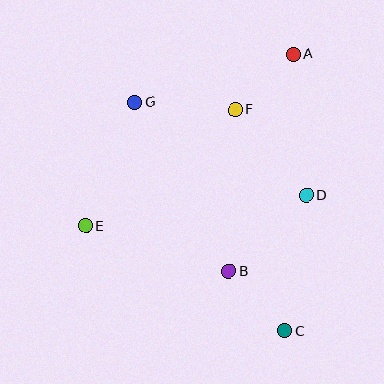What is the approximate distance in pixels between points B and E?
The distance between B and E is approximately 150 pixels.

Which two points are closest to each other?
Points A and F are closest to each other.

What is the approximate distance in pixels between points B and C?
The distance between B and C is approximately 81 pixels.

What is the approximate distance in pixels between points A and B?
The distance between A and B is approximately 226 pixels.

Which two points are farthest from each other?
Points A and C are farthest from each other.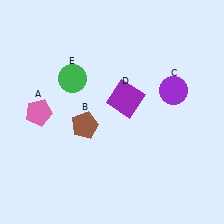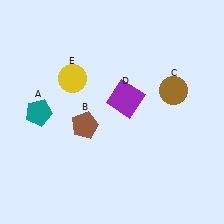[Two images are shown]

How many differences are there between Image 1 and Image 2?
There are 3 differences between the two images.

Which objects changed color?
A changed from pink to teal. C changed from purple to brown. E changed from green to yellow.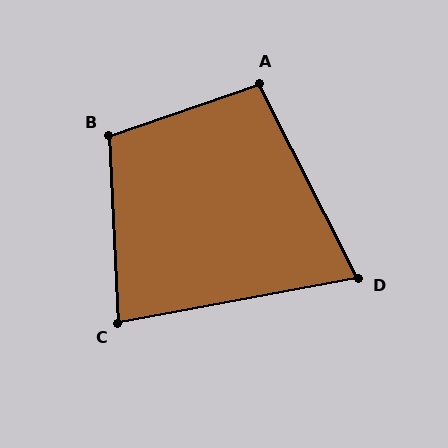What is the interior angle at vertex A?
Approximately 98 degrees (obtuse).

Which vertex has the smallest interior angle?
D, at approximately 74 degrees.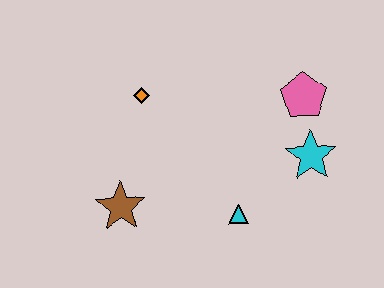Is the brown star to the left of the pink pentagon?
Yes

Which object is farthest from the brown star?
The pink pentagon is farthest from the brown star.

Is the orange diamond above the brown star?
Yes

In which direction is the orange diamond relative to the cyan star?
The orange diamond is to the left of the cyan star.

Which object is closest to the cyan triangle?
The cyan star is closest to the cyan triangle.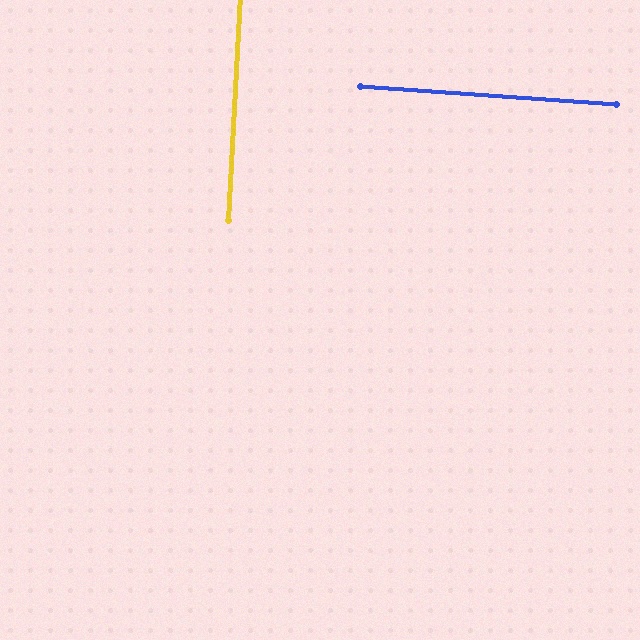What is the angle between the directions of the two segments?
Approximately 89 degrees.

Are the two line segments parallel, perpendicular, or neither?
Perpendicular — they meet at approximately 89°.